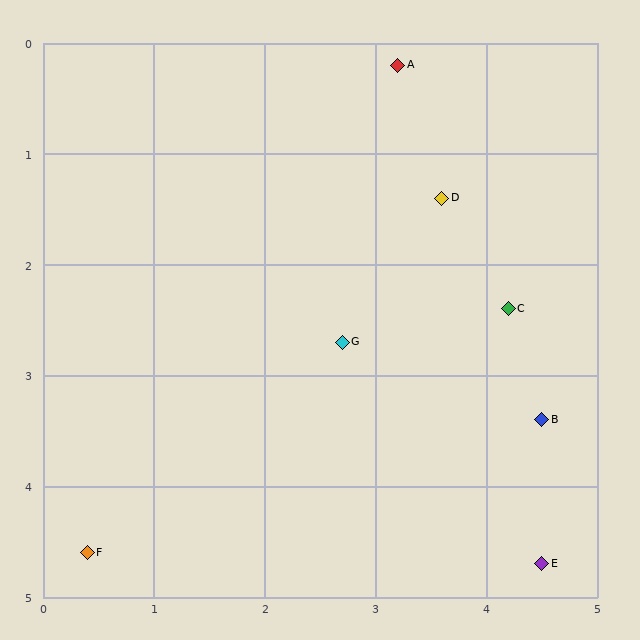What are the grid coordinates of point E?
Point E is at approximately (4.5, 4.7).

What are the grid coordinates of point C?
Point C is at approximately (4.2, 2.4).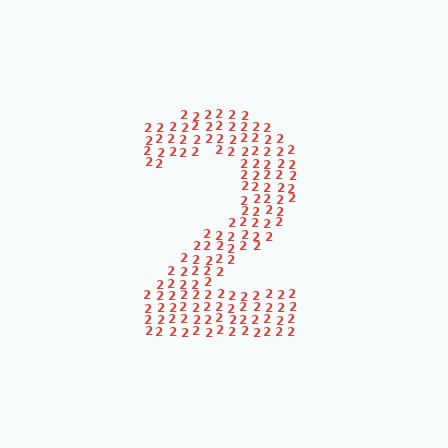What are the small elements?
The small elements are digit 2's.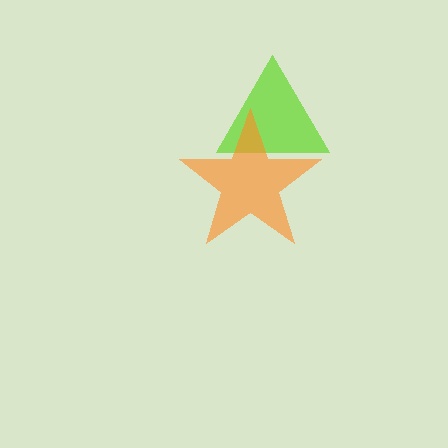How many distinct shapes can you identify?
There are 2 distinct shapes: a lime triangle, an orange star.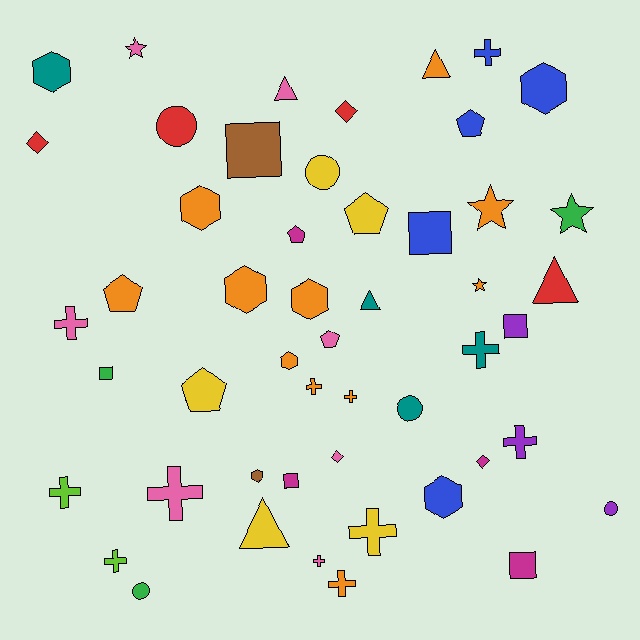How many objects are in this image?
There are 50 objects.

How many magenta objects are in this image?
There are 4 magenta objects.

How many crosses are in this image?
There are 12 crosses.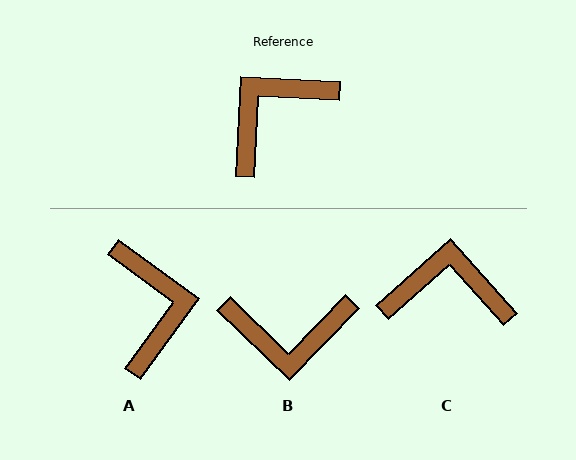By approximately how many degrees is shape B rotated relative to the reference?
Approximately 139 degrees counter-clockwise.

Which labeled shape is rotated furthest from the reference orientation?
B, about 139 degrees away.